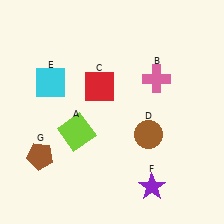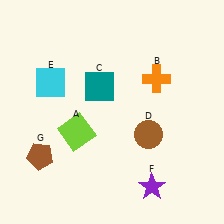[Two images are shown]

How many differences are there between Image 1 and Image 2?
There are 2 differences between the two images.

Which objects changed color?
B changed from pink to orange. C changed from red to teal.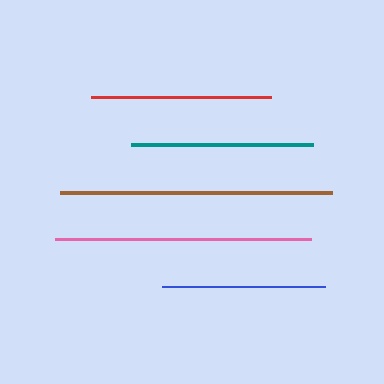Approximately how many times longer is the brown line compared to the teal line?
The brown line is approximately 1.5 times the length of the teal line.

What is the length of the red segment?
The red segment is approximately 180 pixels long.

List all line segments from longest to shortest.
From longest to shortest: brown, pink, teal, red, blue.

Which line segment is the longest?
The brown line is the longest at approximately 272 pixels.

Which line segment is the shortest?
The blue line is the shortest at approximately 163 pixels.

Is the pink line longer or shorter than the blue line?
The pink line is longer than the blue line.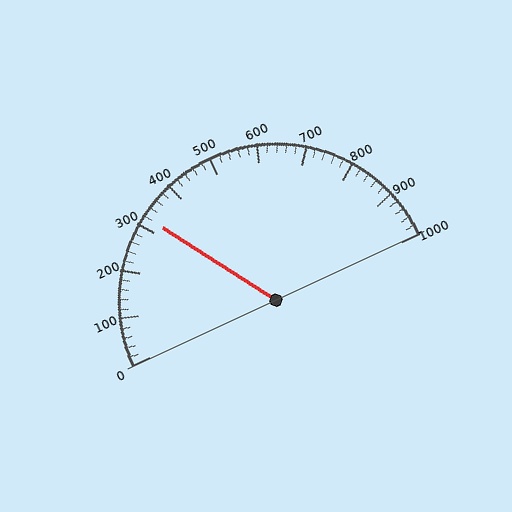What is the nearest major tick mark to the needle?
The nearest major tick mark is 300.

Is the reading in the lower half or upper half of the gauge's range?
The reading is in the lower half of the range (0 to 1000).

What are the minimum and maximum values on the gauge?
The gauge ranges from 0 to 1000.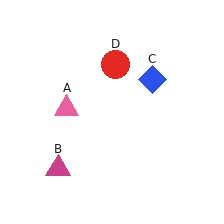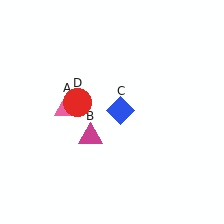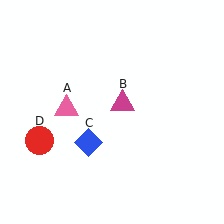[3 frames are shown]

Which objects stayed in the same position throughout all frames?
Pink triangle (object A) remained stationary.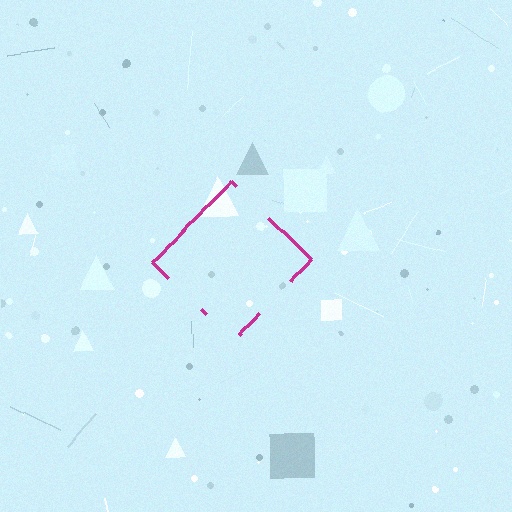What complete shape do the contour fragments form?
The contour fragments form a diamond.